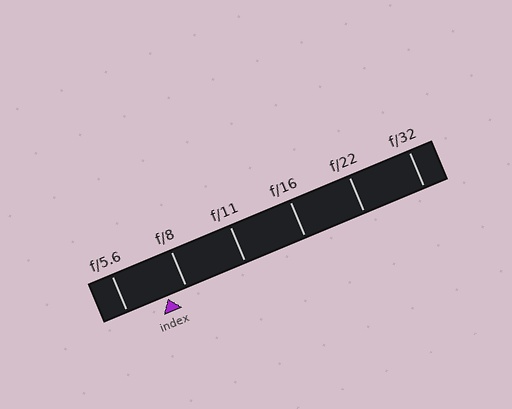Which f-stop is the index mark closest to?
The index mark is closest to f/8.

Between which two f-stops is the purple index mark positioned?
The index mark is between f/5.6 and f/8.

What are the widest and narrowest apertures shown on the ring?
The widest aperture shown is f/5.6 and the narrowest is f/32.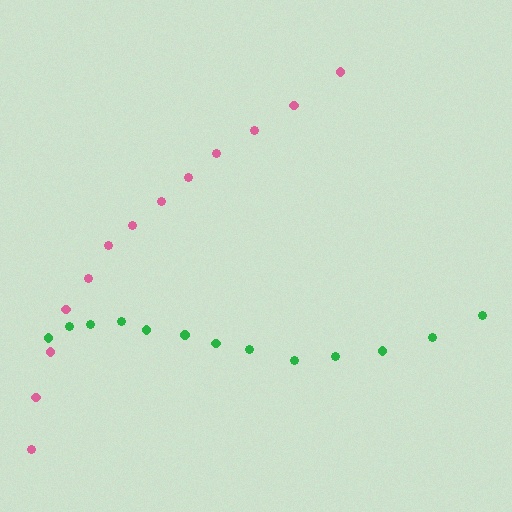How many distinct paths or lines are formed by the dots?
There are 2 distinct paths.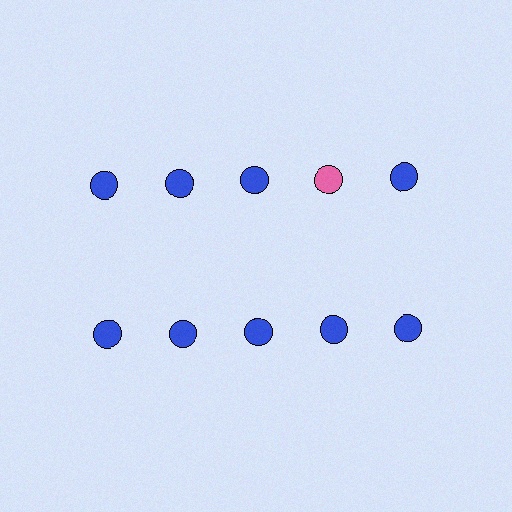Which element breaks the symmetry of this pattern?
The pink circle in the top row, second from right column breaks the symmetry. All other shapes are blue circles.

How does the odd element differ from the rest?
It has a different color: pink instead of blue.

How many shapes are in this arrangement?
There are 10 shapes arranged in a grid pattern.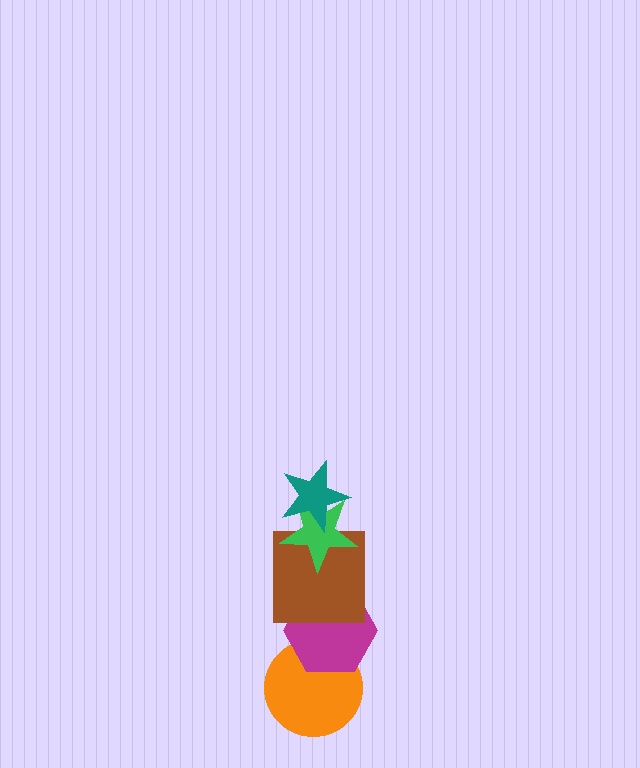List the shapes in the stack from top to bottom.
From top to bottom: the teal star, the green star, the brown square, the magenta hexagon, the orange circle.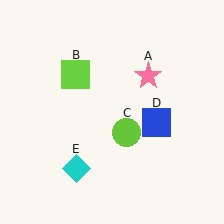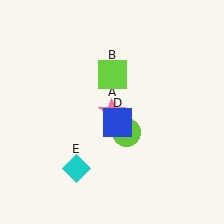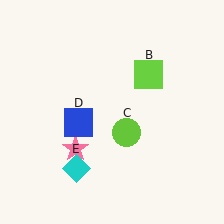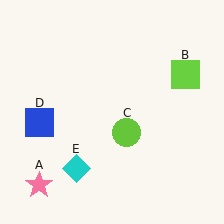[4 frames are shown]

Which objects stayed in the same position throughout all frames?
Lime circle (object C) and cyan diamond (object E) remained stationary.